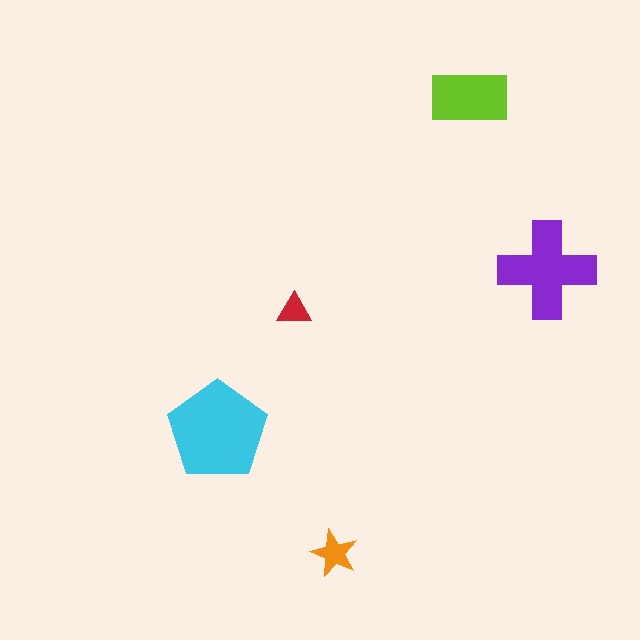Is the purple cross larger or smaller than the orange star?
Larger.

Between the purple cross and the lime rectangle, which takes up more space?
The purple cross.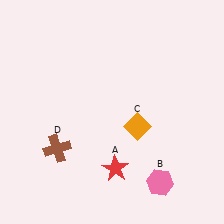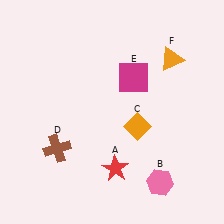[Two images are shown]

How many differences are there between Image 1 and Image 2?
There are 2 differences between the two images.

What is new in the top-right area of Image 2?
A magenta square (E) was added in the top-right area of Image 2.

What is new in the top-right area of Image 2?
An orange triangle (F) was added in the top-right area of Image 2.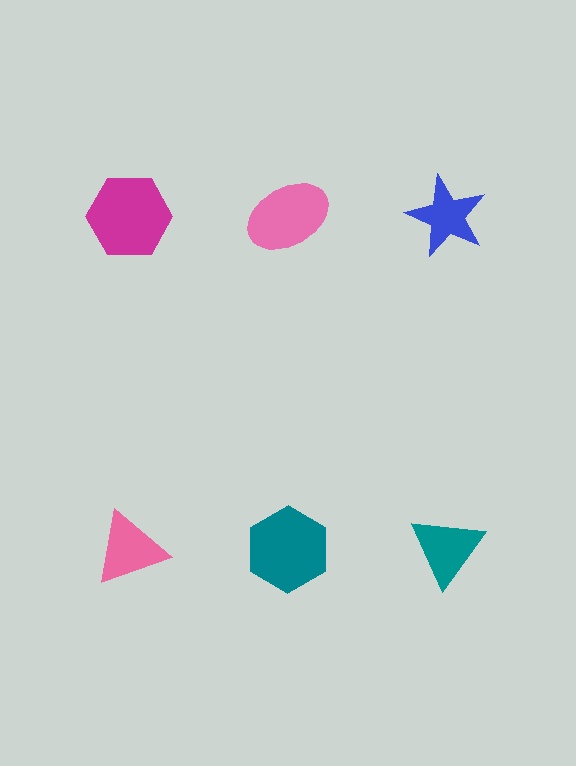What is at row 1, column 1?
A magenta hexagon.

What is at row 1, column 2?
A pink ellipse.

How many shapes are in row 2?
3 shapes.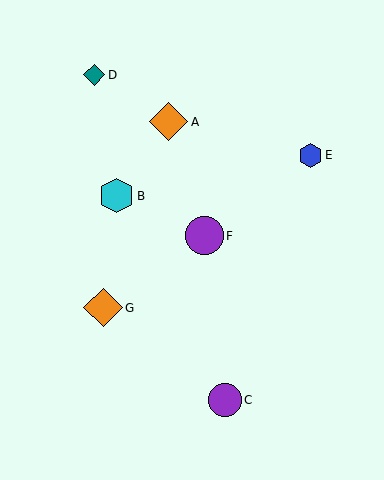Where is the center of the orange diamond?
The center of the orange diamond is at (169, 122).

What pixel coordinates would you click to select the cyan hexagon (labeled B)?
Click at (117, 196) to select the cyan hexagon B.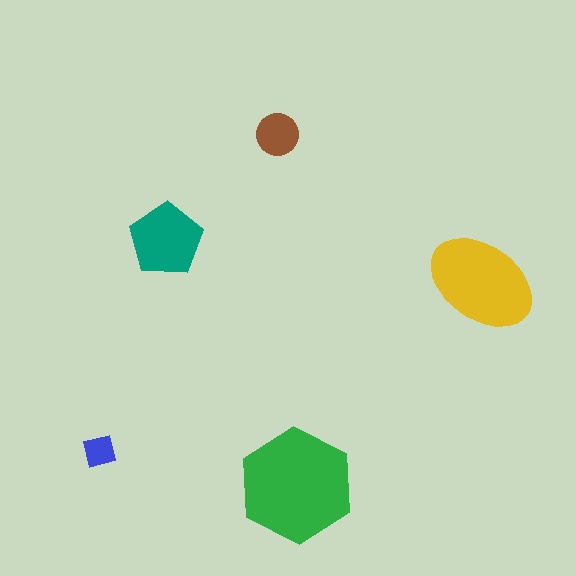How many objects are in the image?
There are 5 objects in the image.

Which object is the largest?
The green hexagon.